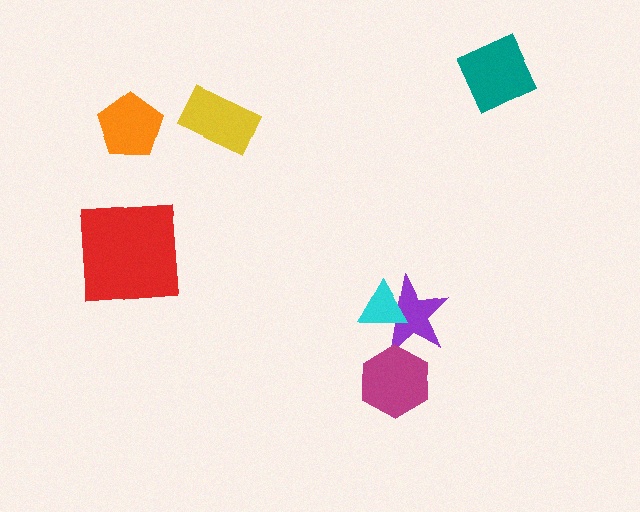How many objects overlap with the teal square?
0 objects overlap with the teal square.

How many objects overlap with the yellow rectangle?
0 objects overlap with the yellow rectangle.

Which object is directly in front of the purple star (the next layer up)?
The cyan triangle is directly in front of the purple star.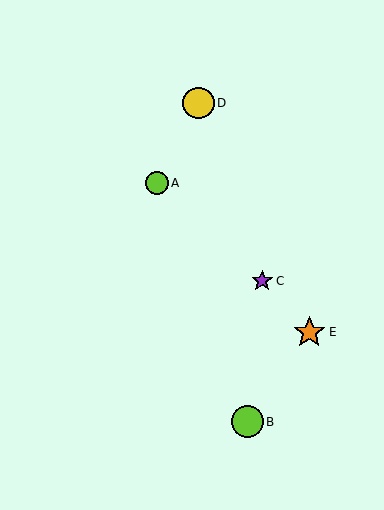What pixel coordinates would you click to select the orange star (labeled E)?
Click at (309, 332) to select the orange star E.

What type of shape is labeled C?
Shape C is a purple star.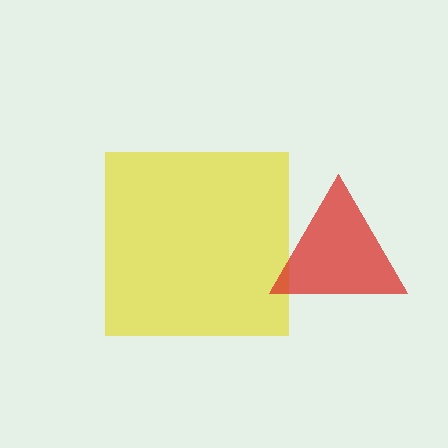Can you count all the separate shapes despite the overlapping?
Yes, there are 2 separate shapes.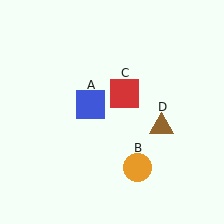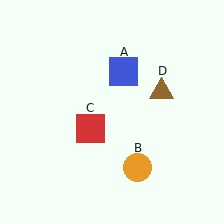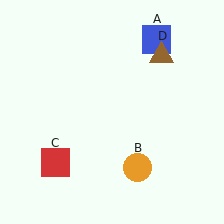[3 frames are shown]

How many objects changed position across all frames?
3 objects changed position: blue square (object A), red square (object C), brown triangle (object D).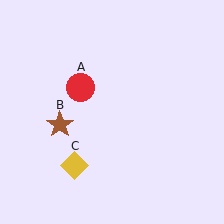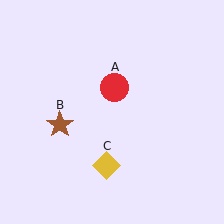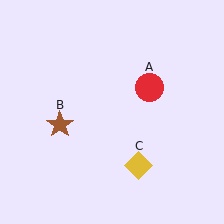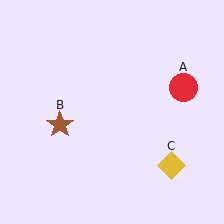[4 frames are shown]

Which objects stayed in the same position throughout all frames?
Brown star (object B) remained stationary.